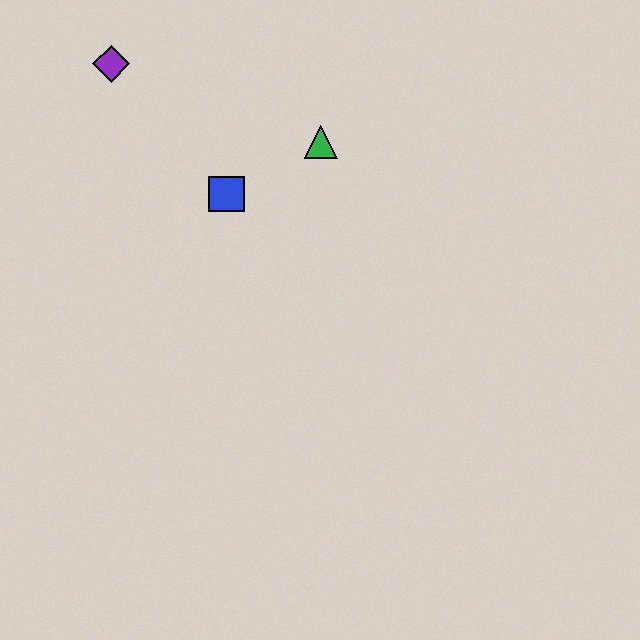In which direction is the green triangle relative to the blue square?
The green triangle is to the right of the blue square.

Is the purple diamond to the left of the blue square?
Yes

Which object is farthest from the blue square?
The purple diamond is farthest from the blue square.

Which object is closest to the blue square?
The green triangle is closest to the blue square.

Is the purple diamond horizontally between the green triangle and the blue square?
No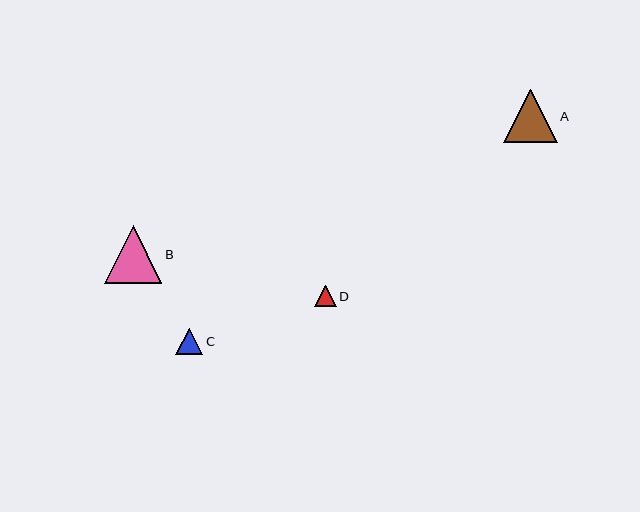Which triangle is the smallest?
Triangle D is the smallest with a size of approximately 21 pixels.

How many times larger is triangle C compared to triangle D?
Triangle C is approximately 1.3 times the size of triangle D.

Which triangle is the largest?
Triangle B is the largest with a size of approximately 58 pixels.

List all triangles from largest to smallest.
From largest to smallest: B, A, C, D.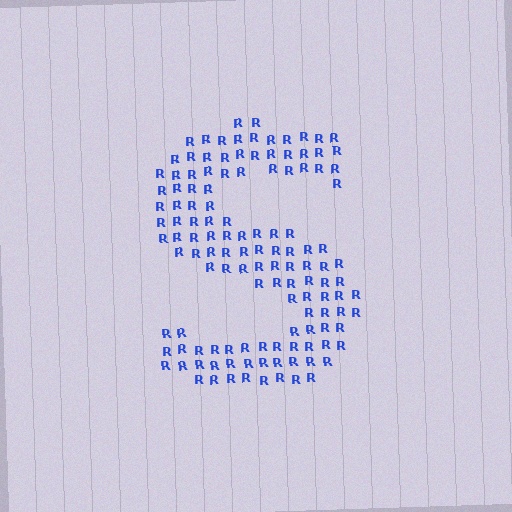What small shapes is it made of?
It is made of small letter R's.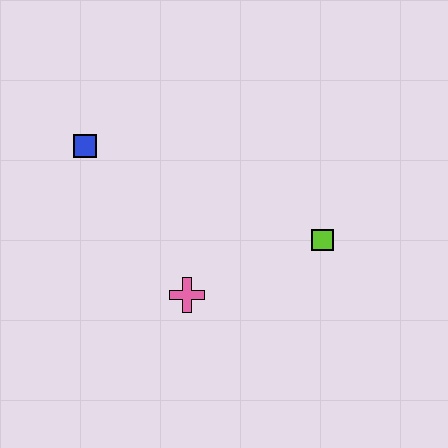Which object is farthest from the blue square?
The lime square is farthest from the blue square.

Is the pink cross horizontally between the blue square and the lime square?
Yes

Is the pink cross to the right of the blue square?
Yes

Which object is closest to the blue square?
The pink cross is closest to the blue square.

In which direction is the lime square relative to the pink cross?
The lime square is to the right of the pink cross.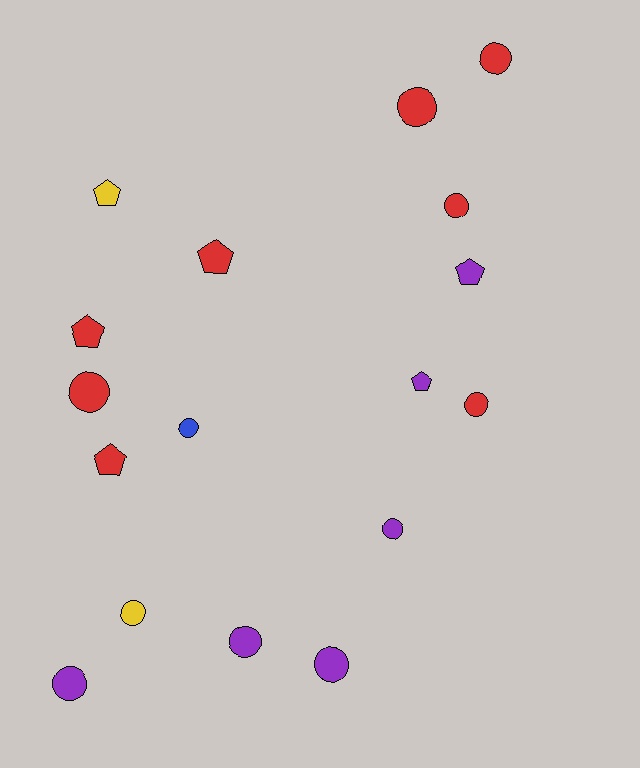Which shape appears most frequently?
Circle, with 11 objects.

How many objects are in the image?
There are 17 objects.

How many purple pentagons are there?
There are 2 purple pentagons.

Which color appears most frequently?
Red, with 8 objects.